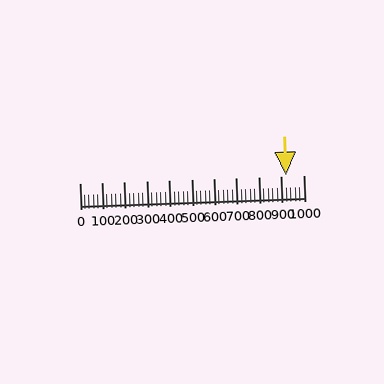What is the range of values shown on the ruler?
The ruler shows values from 0 to 1000.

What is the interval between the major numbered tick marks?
The major tick marks are spaced 100 units apart.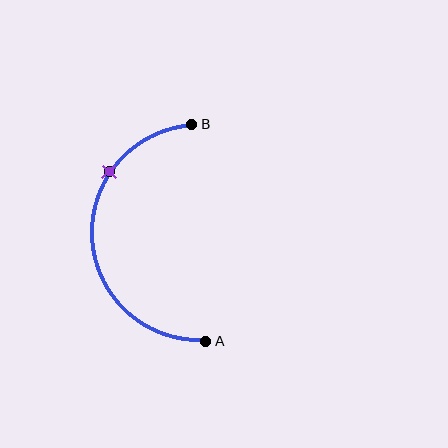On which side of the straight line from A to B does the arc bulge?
The arc bulges to the left of the straight line connecting A and B.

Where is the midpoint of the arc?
The arc midpoint is the point on the curve farthest from the straight line joining A and B. It sits to the left of that line.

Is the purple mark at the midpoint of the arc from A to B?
No. The purple mark lies on the arc but is closer to endpoint B. The arc midpoint would be at the point on the curve equidistant along the arc from both A and B.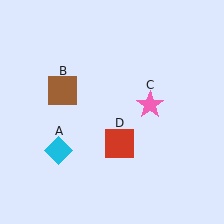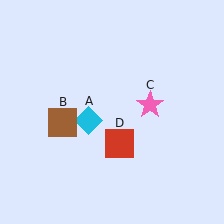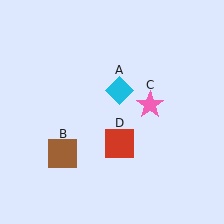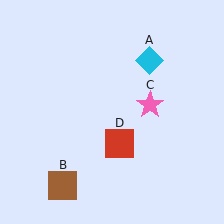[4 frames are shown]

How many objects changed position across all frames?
2 objects changed position: cyan diamond (object A), brown square (object B).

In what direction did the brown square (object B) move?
The brown square (object B) moved down.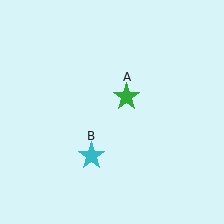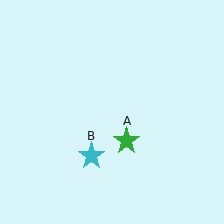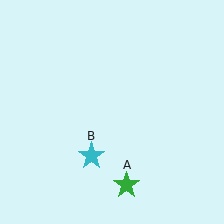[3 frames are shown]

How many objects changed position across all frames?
1 object changed position: green star (object A).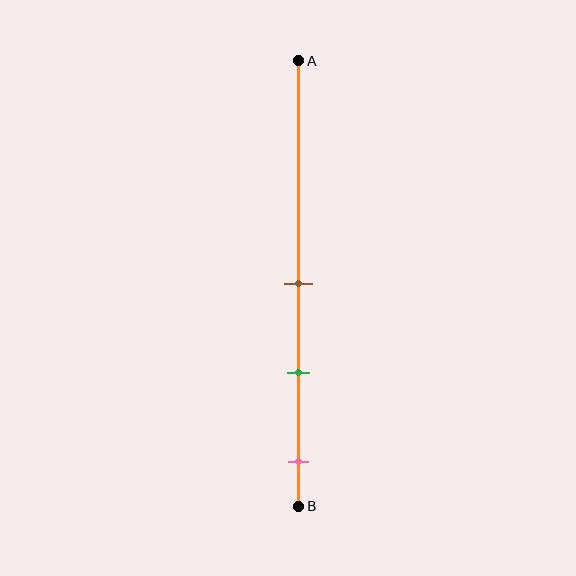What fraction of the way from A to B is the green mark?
The green mark is approximately 70% (0.7) of the way from A to B.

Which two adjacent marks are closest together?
The brown and green marks are the closest adjacent pair.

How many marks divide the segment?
There are 3 marks dividing the segment.